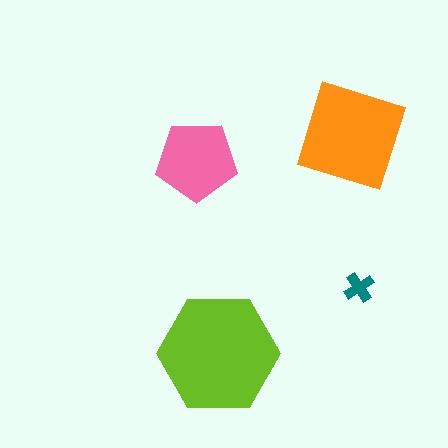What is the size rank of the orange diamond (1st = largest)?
2nd.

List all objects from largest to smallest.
The lime hexagon, the orange diamond, the pink pentagon, the teal cross.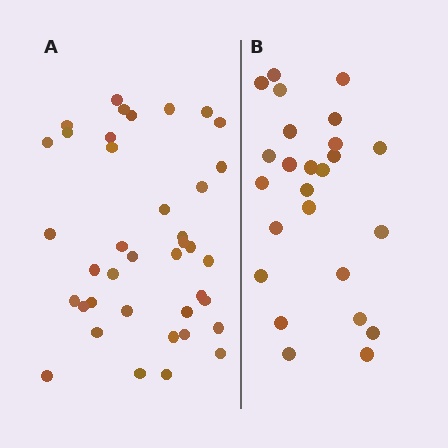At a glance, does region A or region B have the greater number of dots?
Region A (the left region) has more dots.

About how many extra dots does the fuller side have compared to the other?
Region A has approximately 15 more dots than region B.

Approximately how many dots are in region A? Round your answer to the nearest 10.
About 40 dots. (The exact count is 39, which rounds to 40.)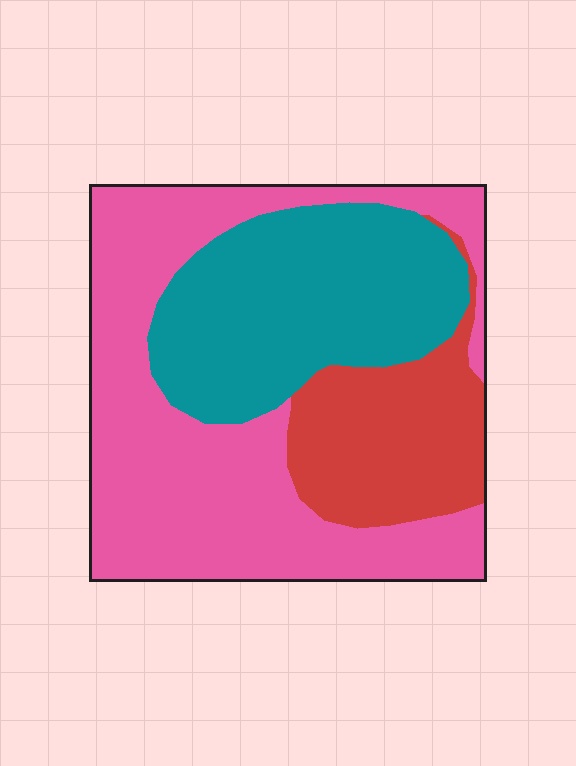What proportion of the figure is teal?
Teal covers around 30% of the figure.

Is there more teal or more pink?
Pink.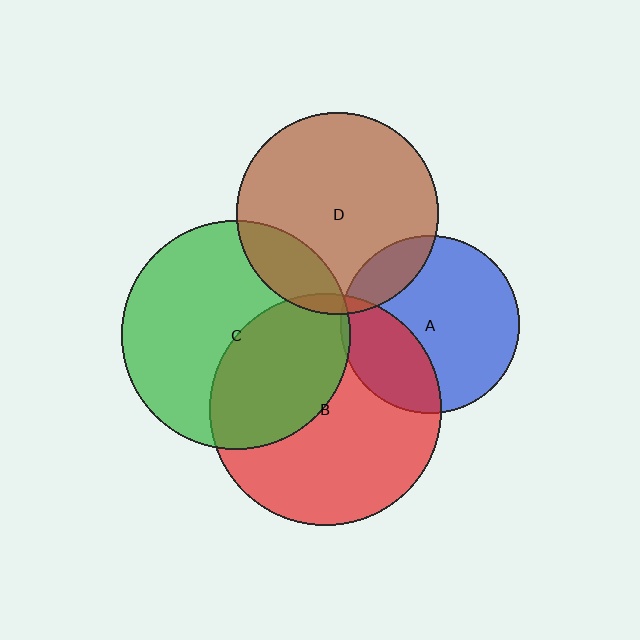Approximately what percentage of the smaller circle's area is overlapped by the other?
Approximately 20%.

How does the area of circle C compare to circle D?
Approximately 1.3 times.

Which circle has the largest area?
Circle B (red).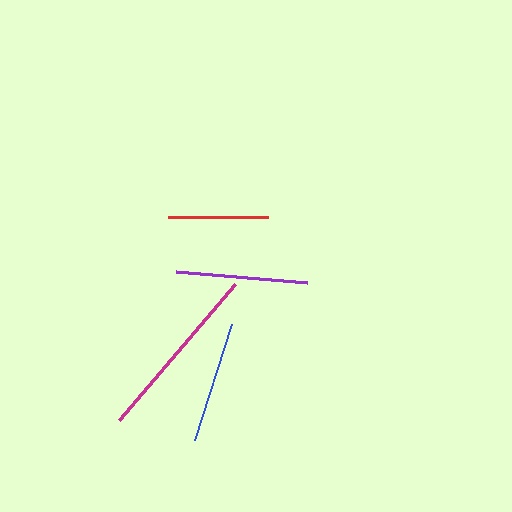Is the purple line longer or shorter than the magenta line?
The magenta line is longer than the purple line.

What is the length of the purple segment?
The purple segment is approximately 132 pixels long.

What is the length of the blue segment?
The blue segment is approximately 122 pixels long.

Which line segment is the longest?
The magenta line is the longest at approximately 179 pixels.